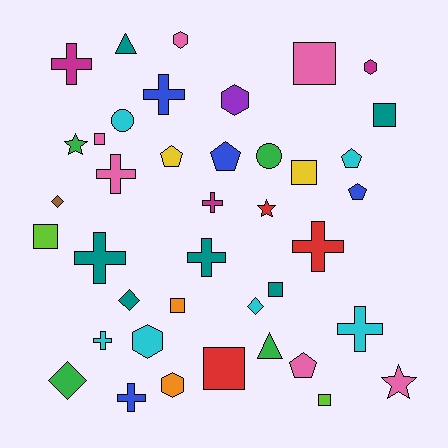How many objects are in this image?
There are 40 objects.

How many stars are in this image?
There are 3 stars.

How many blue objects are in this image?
There are 4 blue objects.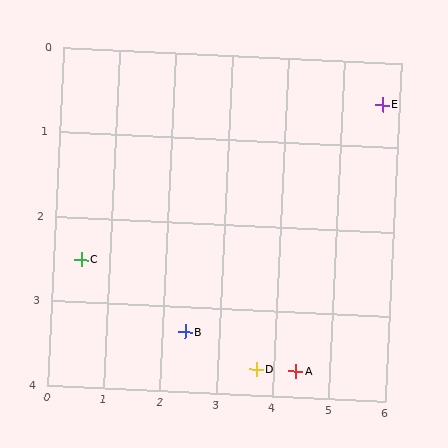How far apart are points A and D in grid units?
Points A and D are about 0.7 grid units apart.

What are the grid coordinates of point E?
Point E is at approximately (5.7, 0.5).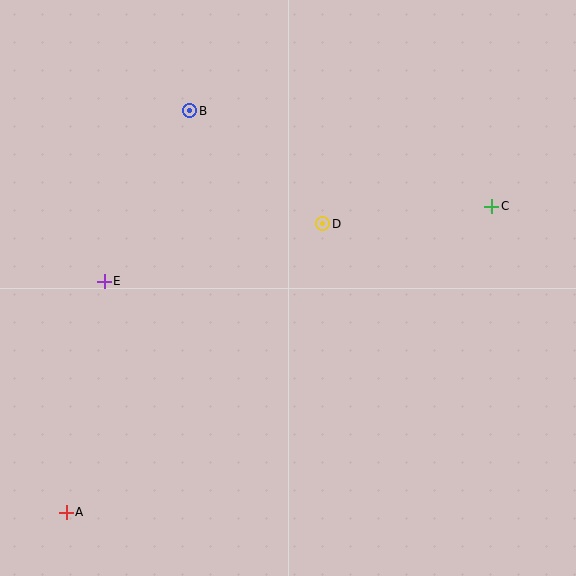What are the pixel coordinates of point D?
Point D is at (323, 224).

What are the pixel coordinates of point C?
Point C is at (492, 206).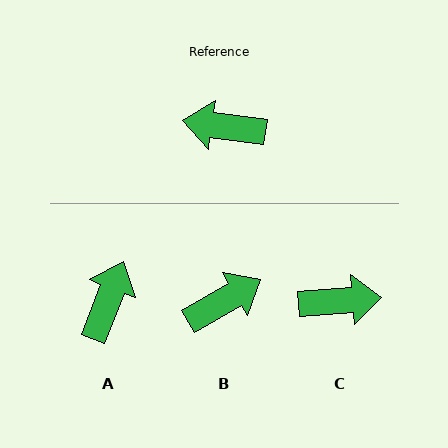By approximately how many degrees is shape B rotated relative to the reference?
Approximately 142 degrees clockwise.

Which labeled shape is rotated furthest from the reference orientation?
C, about 168 degrees away.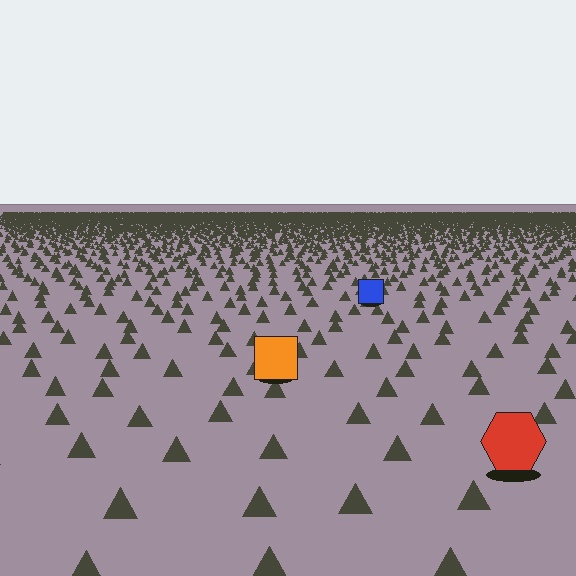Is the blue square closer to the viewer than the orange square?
No. The orange square is closer — you can tell from the texture gradient: the ground texture is coarser near it.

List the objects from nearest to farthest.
From nearest to farthest: the red hexagon, the orange square, the blue square.